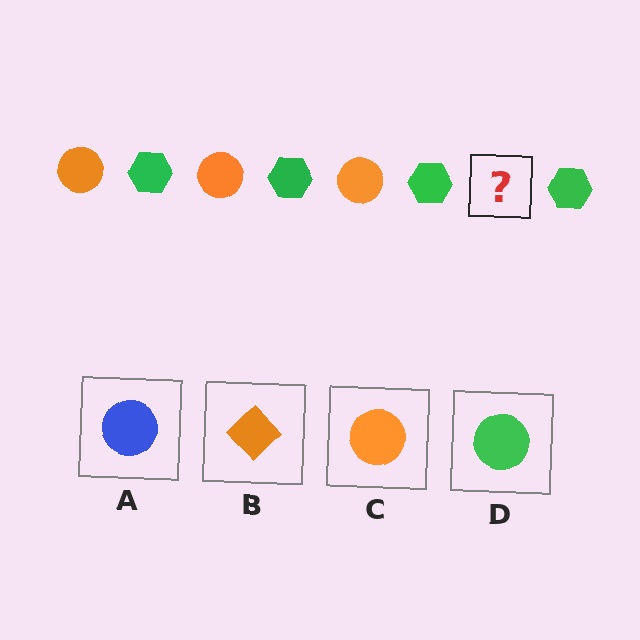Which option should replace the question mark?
Option C.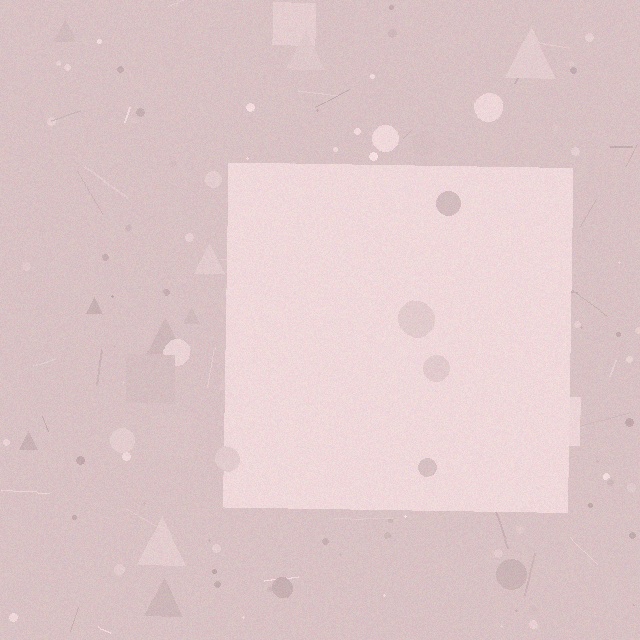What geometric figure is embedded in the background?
A square is embedded in the background.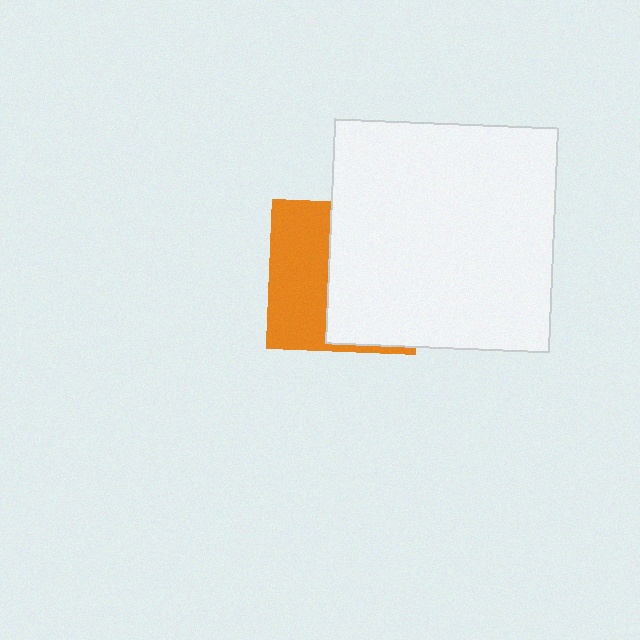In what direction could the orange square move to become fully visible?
The orange square could move left. That would shift it out from behind the white square entirely.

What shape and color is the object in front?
The object in front is a white square.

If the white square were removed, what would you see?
You would see the complete orange square.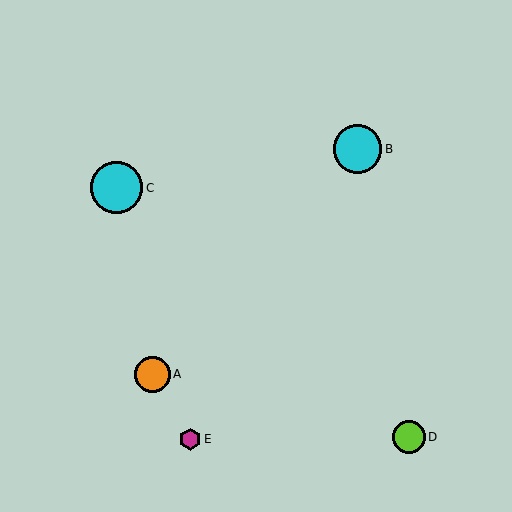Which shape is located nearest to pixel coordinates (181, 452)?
The magenta hexagon (labeled E) at (190, 439) is nearest to that location.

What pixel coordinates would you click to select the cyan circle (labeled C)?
Click at (117, 188) to select the cyan circle C.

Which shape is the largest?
The cyan circle (labeled C) is the largest.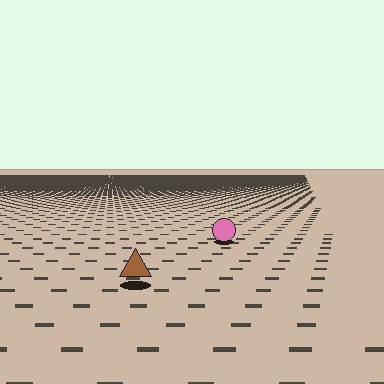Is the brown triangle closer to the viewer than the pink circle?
Yes. The brown triangle is closer — you can tell from the texture gradient: the ground texture is coarser near it.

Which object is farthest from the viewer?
The pink circle is farthest from the viewer. It appears smaller and the ground texture around it is denser.